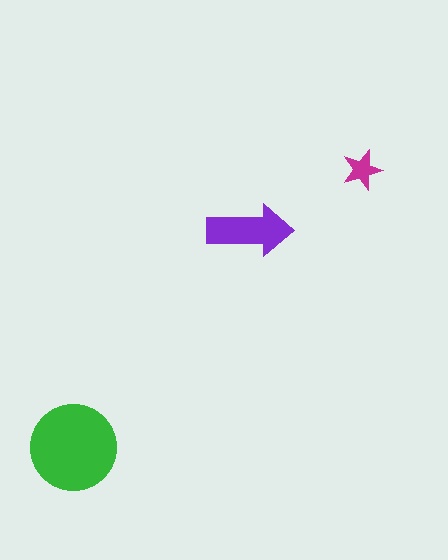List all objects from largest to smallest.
The green circle, the purple arrow, the magenta star.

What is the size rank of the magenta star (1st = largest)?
3rd.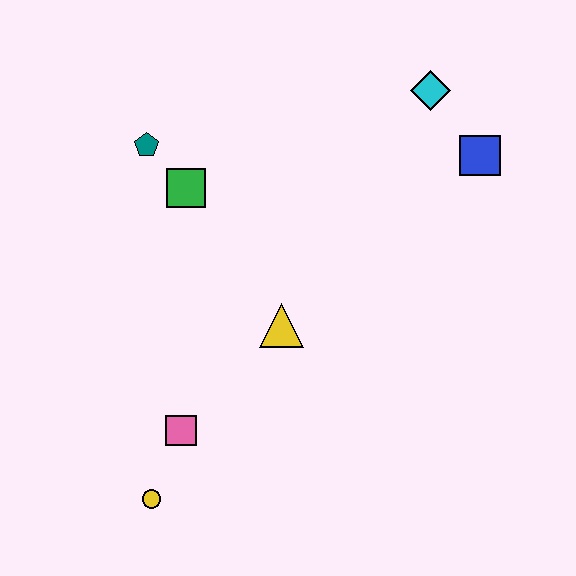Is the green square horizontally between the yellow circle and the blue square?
Yes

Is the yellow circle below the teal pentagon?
Yes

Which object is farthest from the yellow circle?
The cyan diamond is farthest from the yellow circle.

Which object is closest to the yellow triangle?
The pink square is closest to the yellow triangle.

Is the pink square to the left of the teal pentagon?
No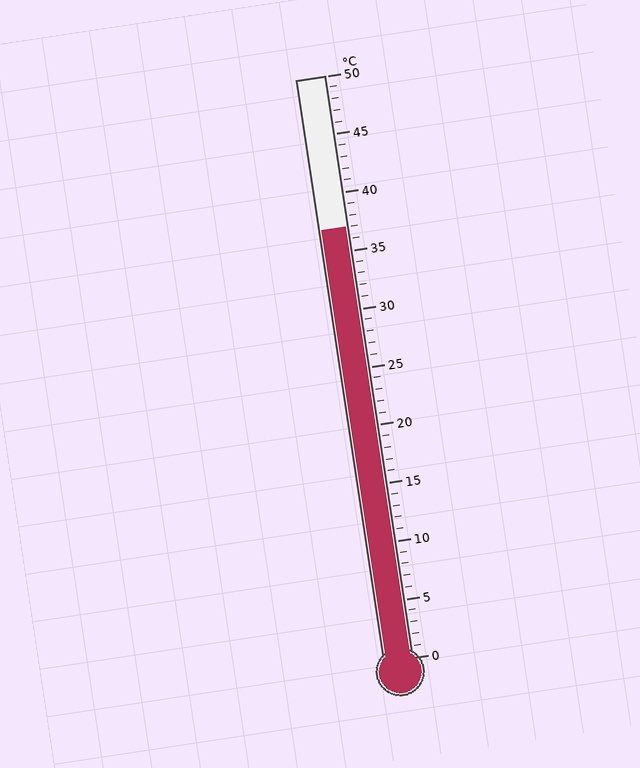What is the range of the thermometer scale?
The thermometer scale ranges from 0°C to 50°C.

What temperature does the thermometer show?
The thermometer shows approximately 37°C.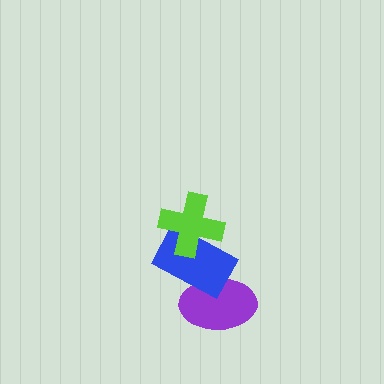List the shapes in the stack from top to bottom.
From top to bottom: the lime cross, the blue rectangle, the purple ellipse.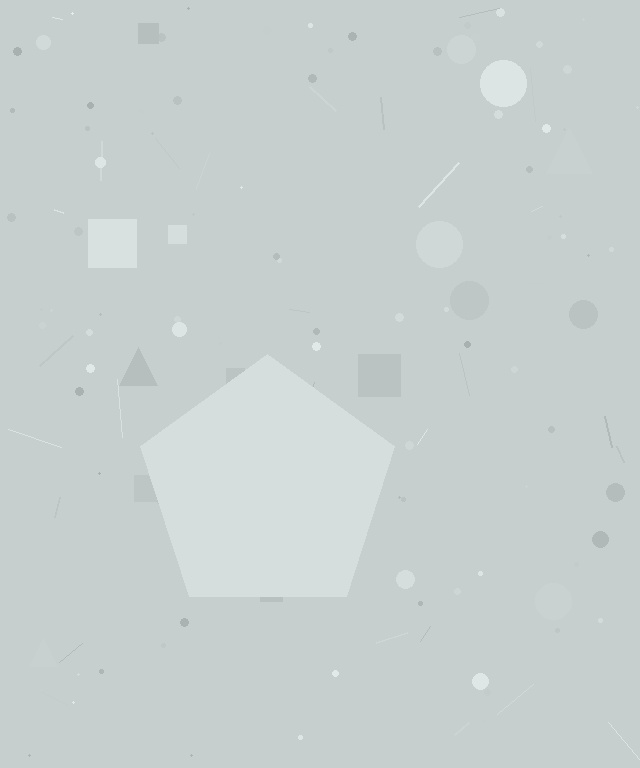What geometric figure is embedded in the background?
A pentagon is embedded in the background.